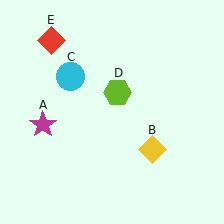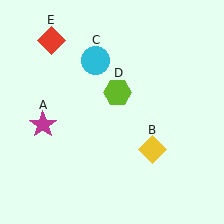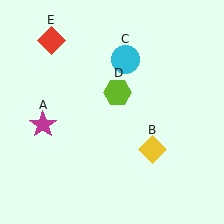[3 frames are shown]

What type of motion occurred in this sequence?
The cyan circle (object C) rotated clockwise around the center of the scene.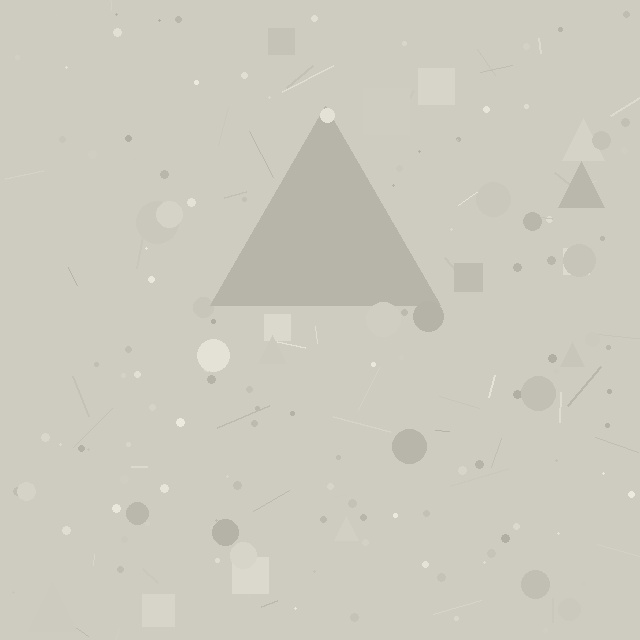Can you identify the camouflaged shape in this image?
The camouflaged shape is a triangle.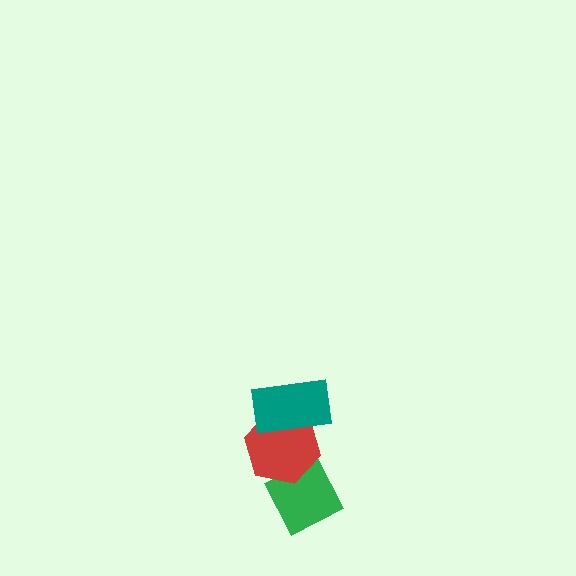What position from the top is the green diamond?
The green diamond is 3rd from the top.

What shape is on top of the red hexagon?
The teal rectangle is on top of the red hexagon.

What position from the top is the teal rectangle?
The teal rectangle is 1st from the top.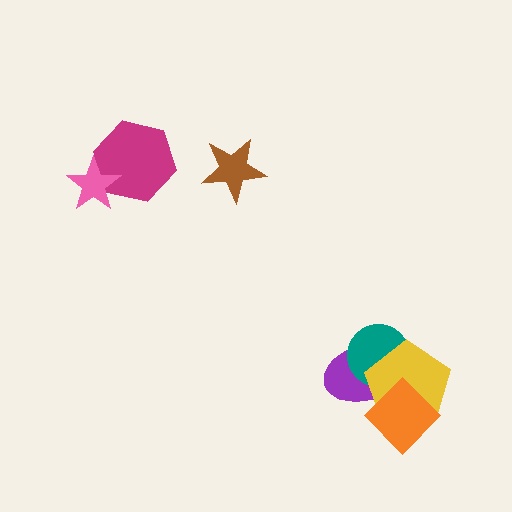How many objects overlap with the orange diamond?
2 objects overlap with the orange diamond.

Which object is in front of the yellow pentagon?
The orange diamond is in front of the yellow pentagon.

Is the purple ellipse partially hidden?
Yes, it is partially covered by another shape.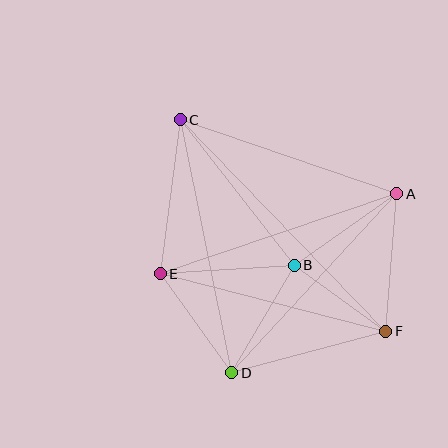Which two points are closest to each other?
Points B and F are closest to each other.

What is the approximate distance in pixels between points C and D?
The distance between C and D is approximately 258 pixels.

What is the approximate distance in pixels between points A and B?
The distance between A and B is approximately 125 pixels.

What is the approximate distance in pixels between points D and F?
The distance between D and F is approximately 159 pixels.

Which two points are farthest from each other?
Points C and F are farthest from each other.